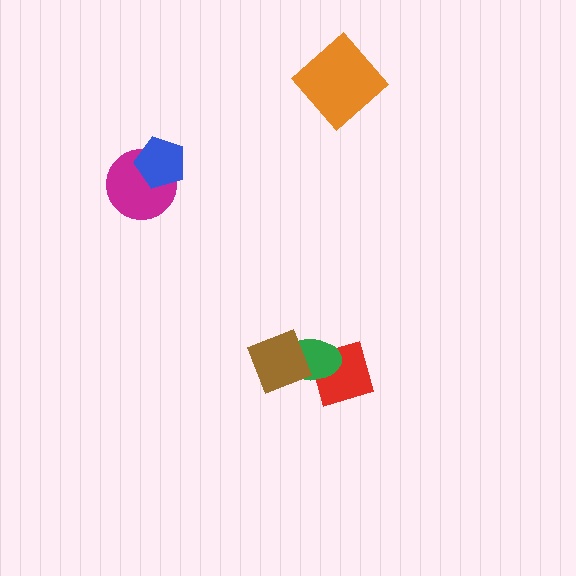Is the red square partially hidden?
Yes, it is partially covered by another shape.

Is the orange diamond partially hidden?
No, no other shape covers it.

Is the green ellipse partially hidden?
Yes, it is partially covered by another shape.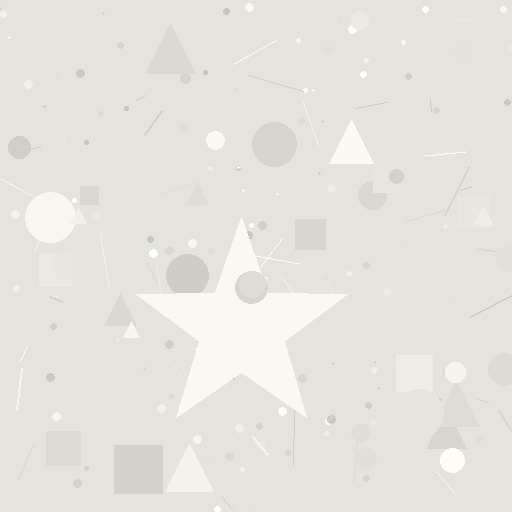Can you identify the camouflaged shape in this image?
The camouflaged shape is a star.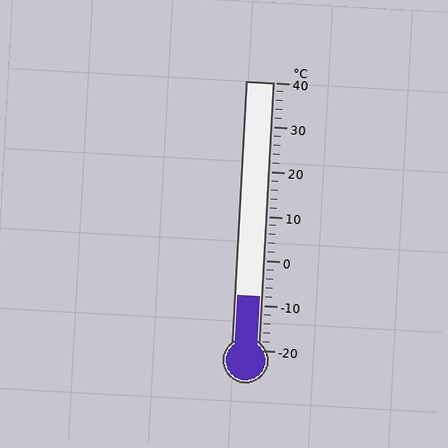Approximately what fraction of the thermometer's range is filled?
The thermometer is filled to approximately 20% of its range.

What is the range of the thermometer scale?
The thermometer scale ranges from -20°C to 40°C.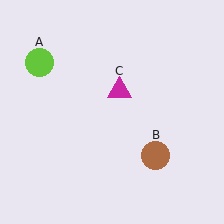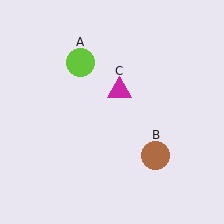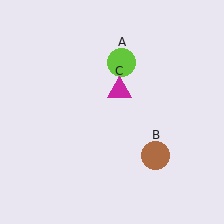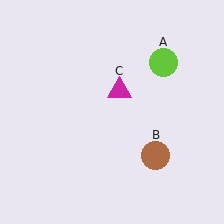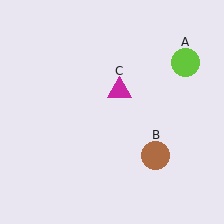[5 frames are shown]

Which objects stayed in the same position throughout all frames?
Brown circle (object B) and magenta triangle (object C) remained stationary.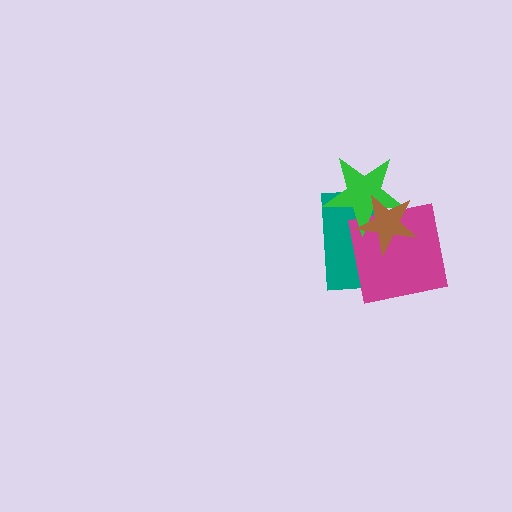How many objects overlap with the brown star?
3 objects overlap with the brown star.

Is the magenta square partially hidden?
Yes, it is partially covered by another shape.